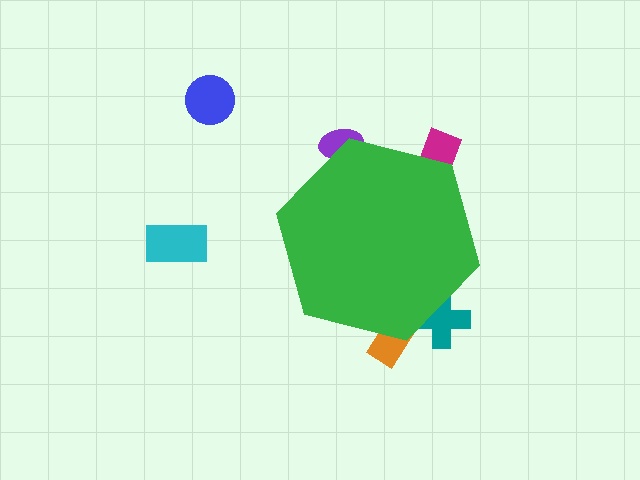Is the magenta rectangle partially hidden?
Yes, the magenta rectangle is partially hidden behind the green hexagon.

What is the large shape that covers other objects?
A green hexagon.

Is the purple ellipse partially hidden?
Yes, the purple ellipse is partially hidden behind the green hexagon.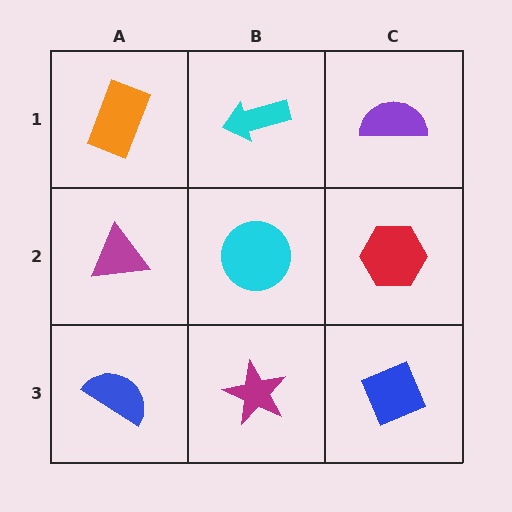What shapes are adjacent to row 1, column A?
A magenta triangle (row 2, column A), a cyan arrow (row 1, column B).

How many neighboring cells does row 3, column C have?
2.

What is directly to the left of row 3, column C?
A magenta star.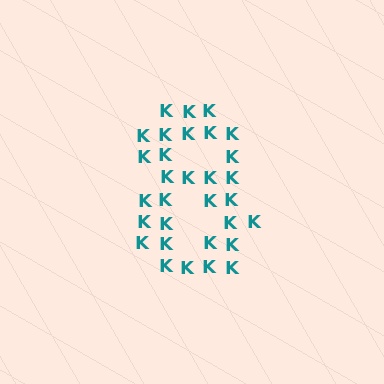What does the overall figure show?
The overall figure shows the digit 8.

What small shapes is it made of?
It is made of small letter K's.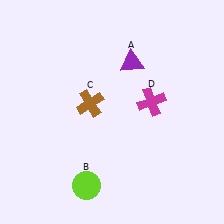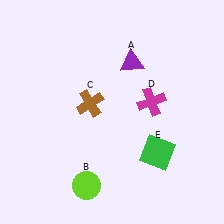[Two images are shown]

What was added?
A green square (E) was added in Image 2.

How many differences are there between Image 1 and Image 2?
There is 1 difference between the two images.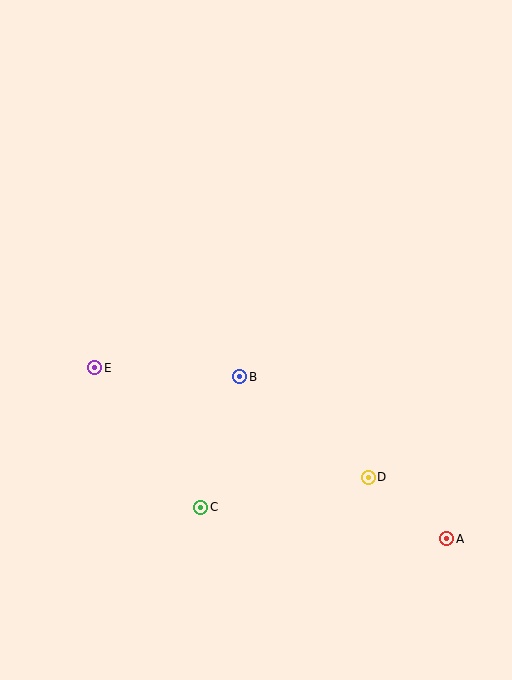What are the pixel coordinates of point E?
Point E is at (95, 368).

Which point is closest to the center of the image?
Point B at (240, 377) is closest to the center.